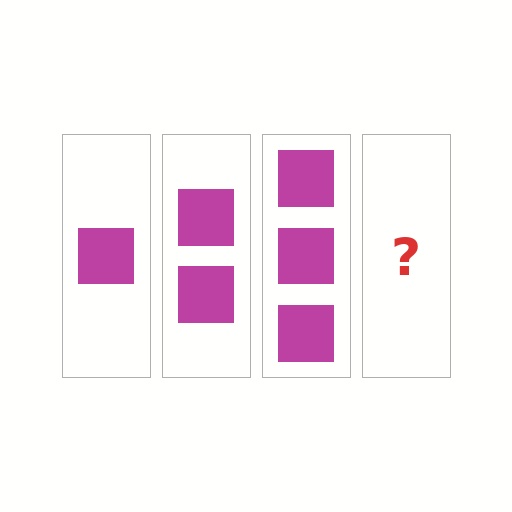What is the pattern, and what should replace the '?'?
The pattern is that each step adds one more square. The '?' should be 4 squares.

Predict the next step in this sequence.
The next step is 4 squares.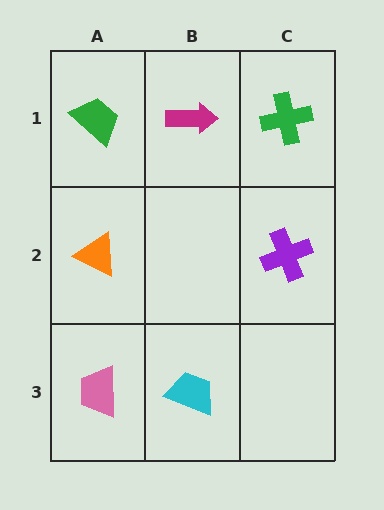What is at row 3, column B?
A cyan trapezoid.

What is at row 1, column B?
A magenta arrow.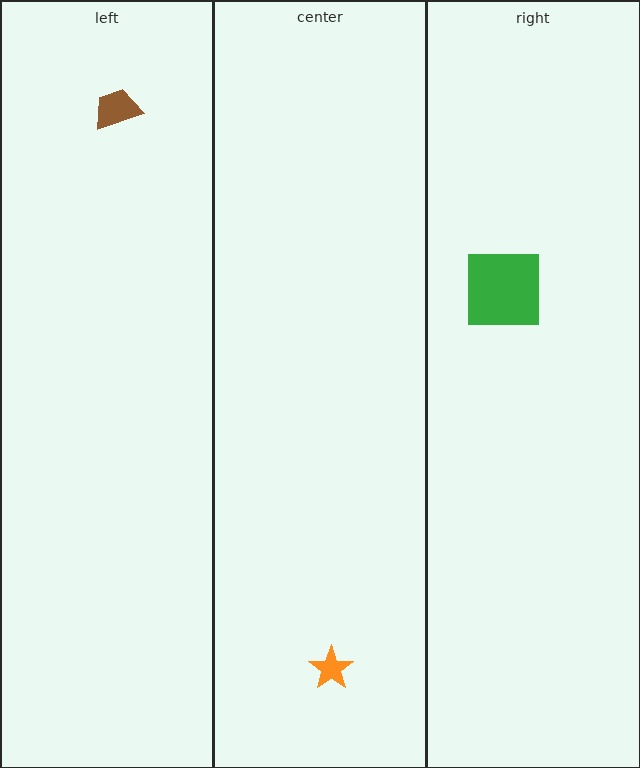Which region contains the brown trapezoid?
The left region.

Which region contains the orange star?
The center region.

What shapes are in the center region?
The orange star.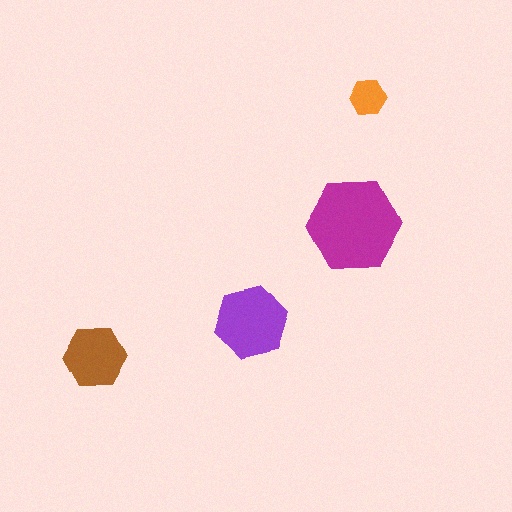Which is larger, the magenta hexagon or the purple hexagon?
The magenta one.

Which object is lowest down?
The brown hexagon is bottommost.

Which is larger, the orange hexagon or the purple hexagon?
The purple one.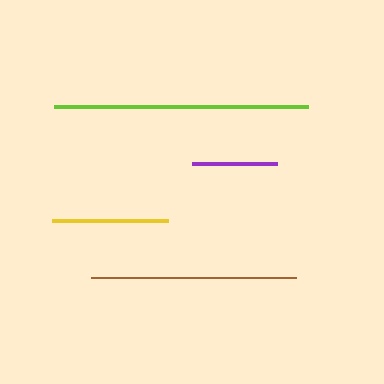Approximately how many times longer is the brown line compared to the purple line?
The brown line is approximately 2.4 times the length of the purple line.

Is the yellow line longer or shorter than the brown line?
The brown line is longer than the yellow line.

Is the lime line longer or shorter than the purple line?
The lime line is longer than the purple line.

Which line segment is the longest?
The lime line is the longest at approximately 254 pixels.